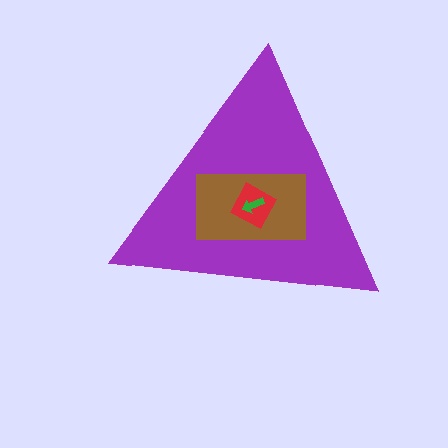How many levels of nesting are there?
4.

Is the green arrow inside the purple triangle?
Yes.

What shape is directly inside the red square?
The green arrow.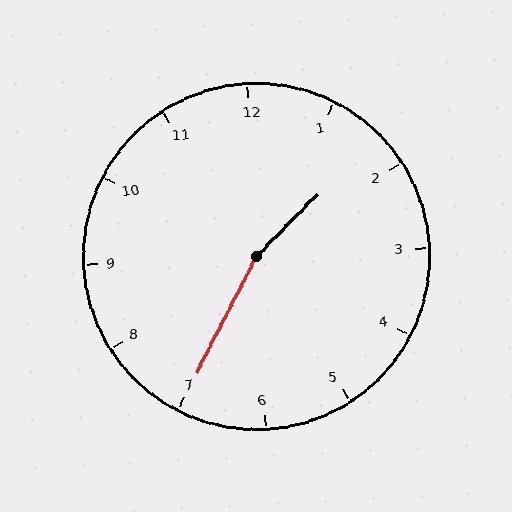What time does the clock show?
1:35.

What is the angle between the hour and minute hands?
Approximately 162 degrees.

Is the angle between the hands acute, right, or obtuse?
It is obtuse.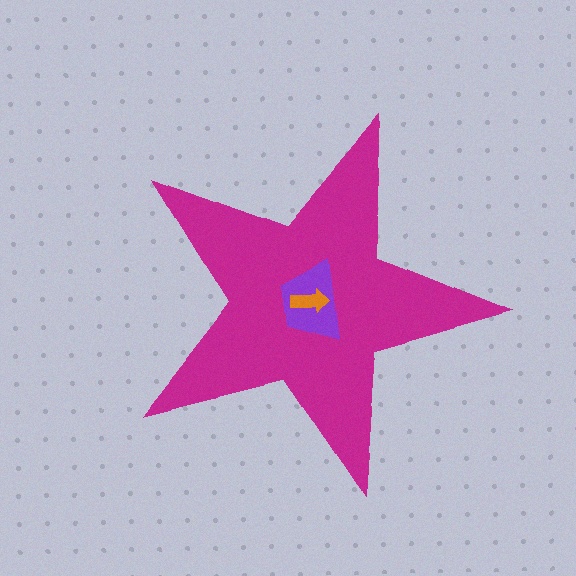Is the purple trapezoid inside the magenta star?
Yes.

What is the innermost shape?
The orange arrow.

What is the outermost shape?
The magenta star.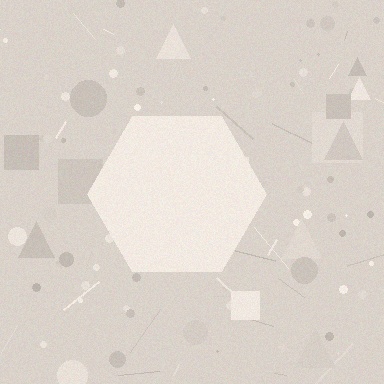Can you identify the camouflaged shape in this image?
The camouflaged shape is a hexagon.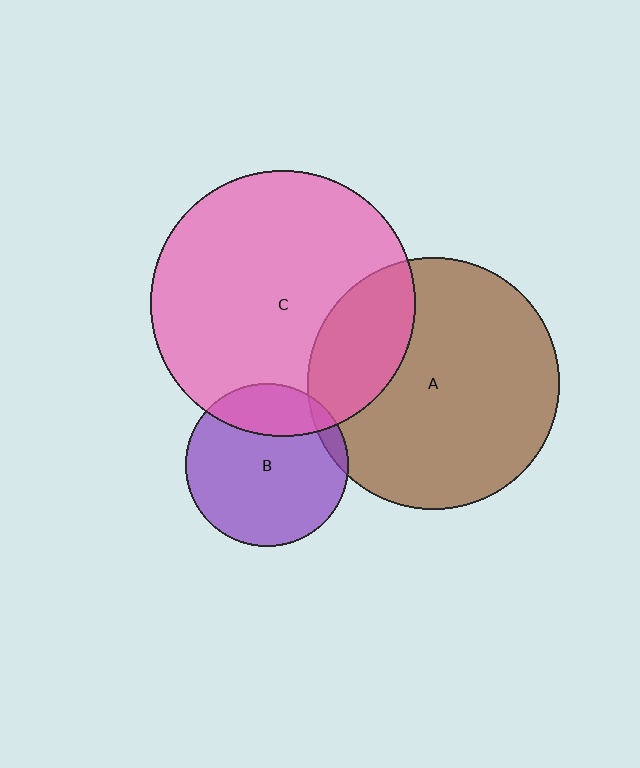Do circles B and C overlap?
Yes.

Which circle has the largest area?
Circle C (pink).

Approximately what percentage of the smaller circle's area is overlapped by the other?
Approximately 25%.